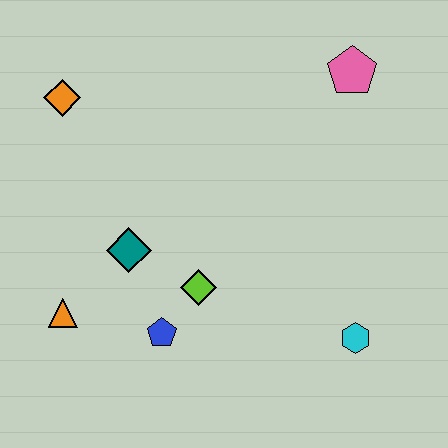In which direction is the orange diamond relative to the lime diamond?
The orange diamond is above the lime diamond.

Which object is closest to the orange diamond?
The teal diamond is closest to the orange diamond.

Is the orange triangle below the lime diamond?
Yes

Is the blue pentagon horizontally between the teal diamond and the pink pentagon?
Yes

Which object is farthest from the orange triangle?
The pink pentagon is farthest from the orange triangle.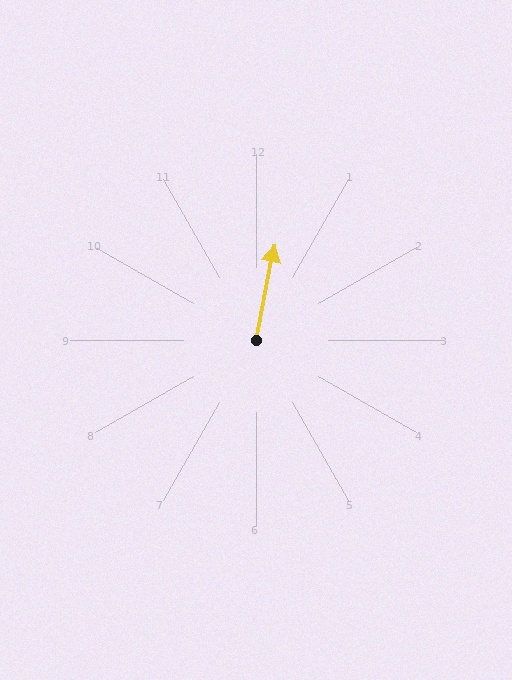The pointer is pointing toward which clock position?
Roughly 12 o'clock.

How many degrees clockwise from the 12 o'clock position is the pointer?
Approximately 11 degrees.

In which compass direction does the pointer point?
North.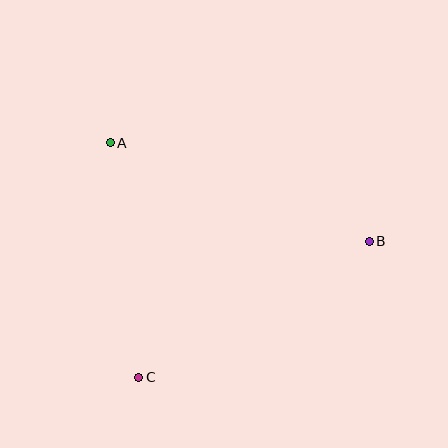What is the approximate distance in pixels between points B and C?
The distance between B and C is approximately 268 pixels.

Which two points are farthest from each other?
Points A and B are farthest from each other.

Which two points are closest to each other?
Points A and C are closest to each other.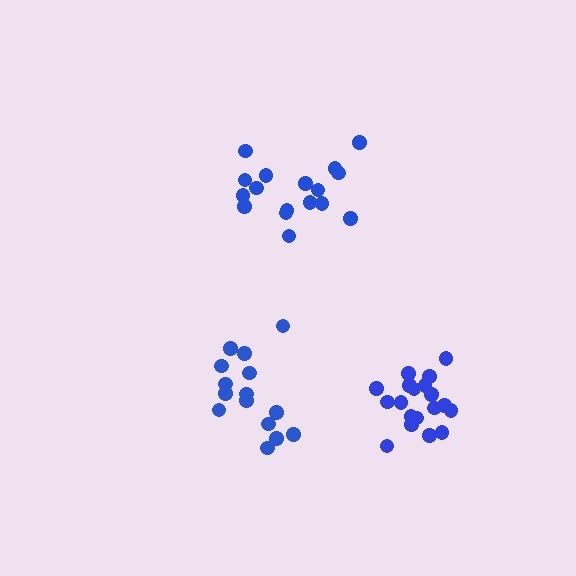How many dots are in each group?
Group 1: 17 dots, Group 2: 15 dots, Group 3: 19 dots (51 total).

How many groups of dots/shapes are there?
There are 3 groups.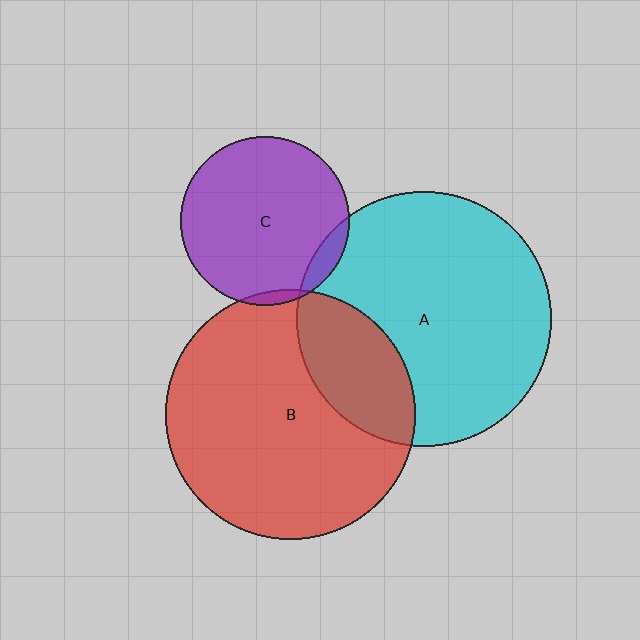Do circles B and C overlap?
Yes.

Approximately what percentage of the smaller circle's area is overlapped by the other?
Approximately 5%.